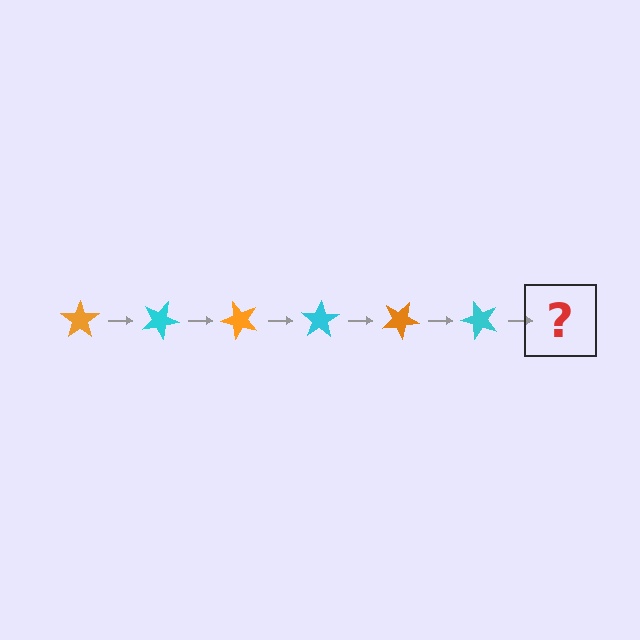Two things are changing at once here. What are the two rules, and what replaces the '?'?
The two rules are that it rotates 25 degrees each step and the color cycles through orange and cyan. The '?' should be an orange star, rotated 150 degrees from the start.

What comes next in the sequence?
The next element should be an orange star, rotated 150 degrees from the start.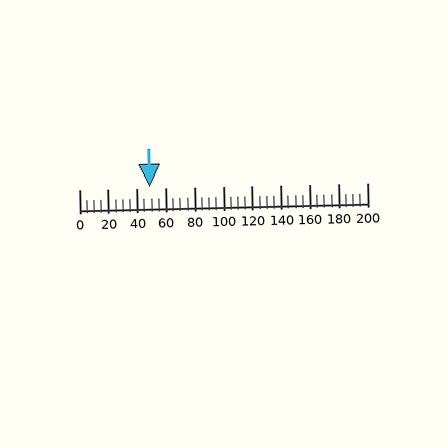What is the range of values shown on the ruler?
The ruler shows values from 0 to 200.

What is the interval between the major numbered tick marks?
The major tick marks are spaced 20 units apart.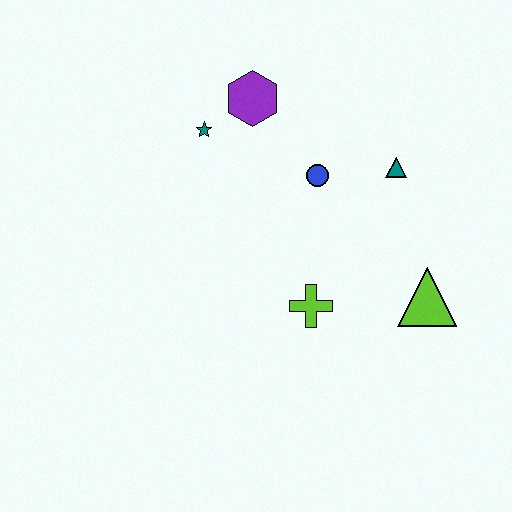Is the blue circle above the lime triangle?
Yes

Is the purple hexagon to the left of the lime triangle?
Yes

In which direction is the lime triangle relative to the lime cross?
The lime triangle is to the right of the lime cross.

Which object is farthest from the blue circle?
The lime triangle is farthest from the blue circle.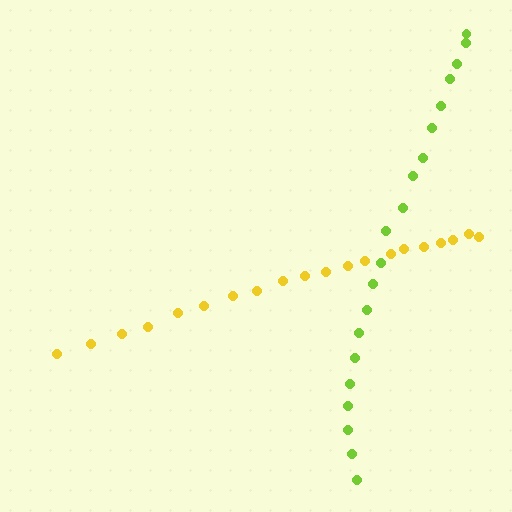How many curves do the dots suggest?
There are 2 distinct paths.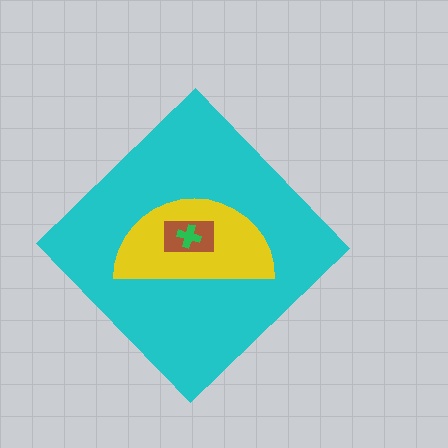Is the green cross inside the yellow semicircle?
Yes.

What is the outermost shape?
The cyan diamond.